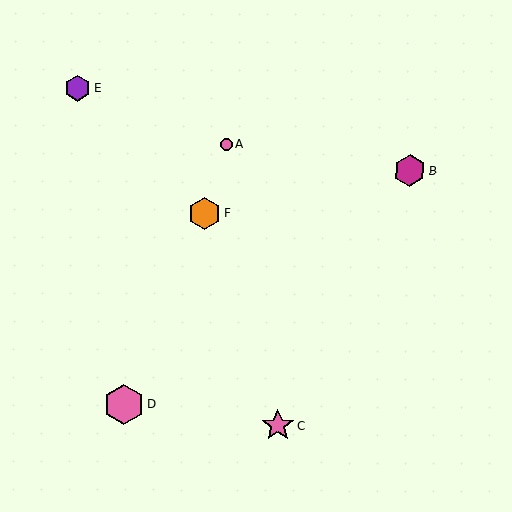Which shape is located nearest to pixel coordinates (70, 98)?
The purple hexagon (labeled E) at (78, 88) is nearest to that location.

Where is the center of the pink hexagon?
The center of the pink hexagon is at (124, 405).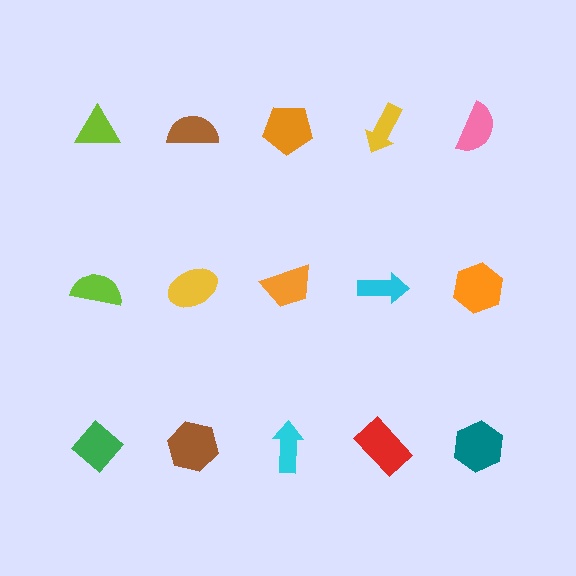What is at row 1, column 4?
A yellow arrow.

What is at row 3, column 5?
A teal hexagon.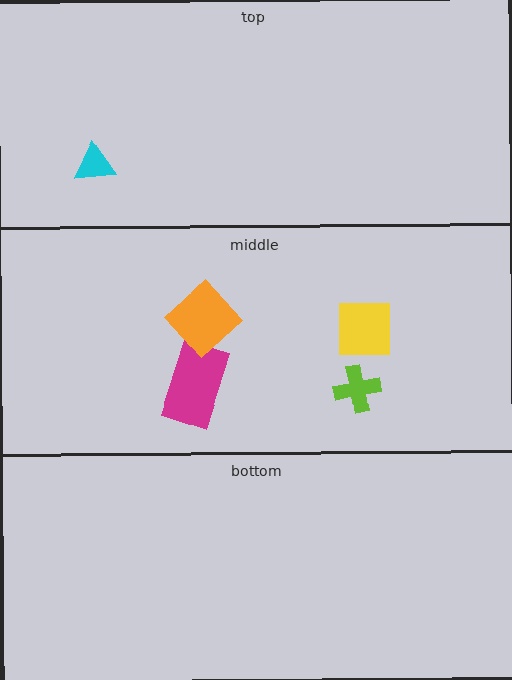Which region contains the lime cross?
The middle region.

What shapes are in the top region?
The cyan triangle.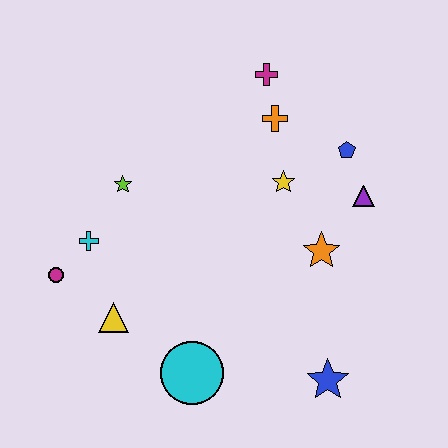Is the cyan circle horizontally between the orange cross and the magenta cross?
No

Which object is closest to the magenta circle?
The cyan cross is closest to the magenta circle.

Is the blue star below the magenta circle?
Yes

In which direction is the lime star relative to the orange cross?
The lime star is to the left of the orange cross.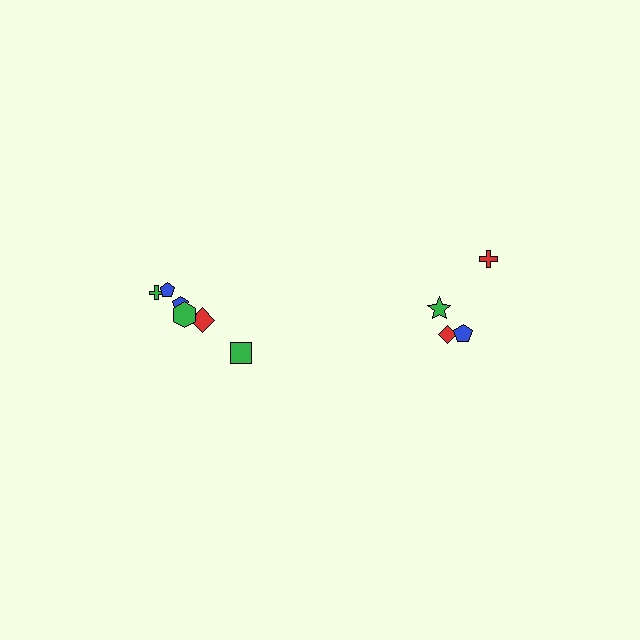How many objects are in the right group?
There are 4 objects.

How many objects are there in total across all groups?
There are 10 objects.